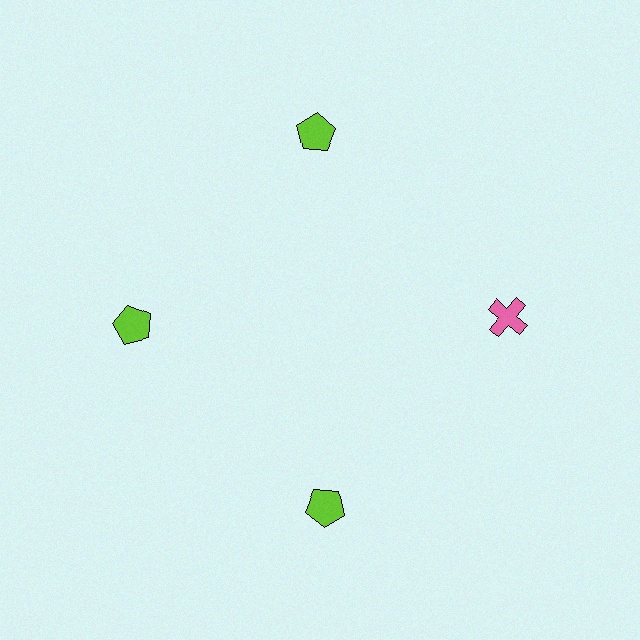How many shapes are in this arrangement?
There are 4 shapes arranged in a ring pattern.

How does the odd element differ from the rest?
It differs in both color (pink instead of lime) and shape (cross instead of pentagon).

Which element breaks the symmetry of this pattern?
The pink cross at roughly the 3 o'clock position breaks the symmetry. All other shapes are lime pentagons.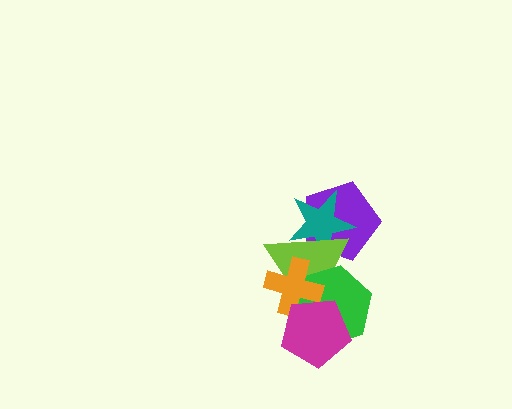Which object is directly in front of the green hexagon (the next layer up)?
The orange cross is directly in front of the green hexagon.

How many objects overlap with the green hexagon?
3 objects overlap with the green hexagon.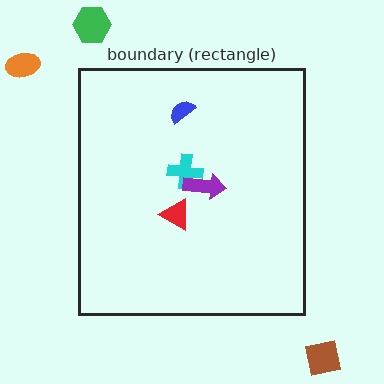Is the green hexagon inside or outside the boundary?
Outside.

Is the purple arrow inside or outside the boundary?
Inside.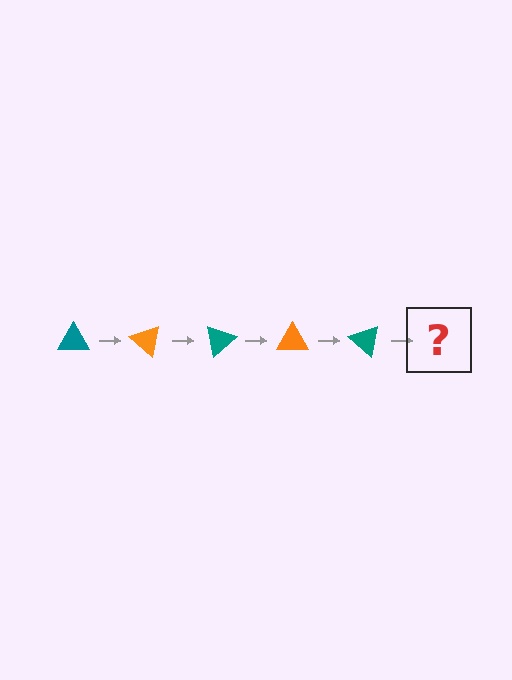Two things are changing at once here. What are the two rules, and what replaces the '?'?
The two rules are that it rotates 40 degrees each step and the color cycles through teal and orange. The '?' should be an orange triangle, rotated 200 degrees from the start.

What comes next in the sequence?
The next element should be an orange triangle, rotated 200 degrees from the start.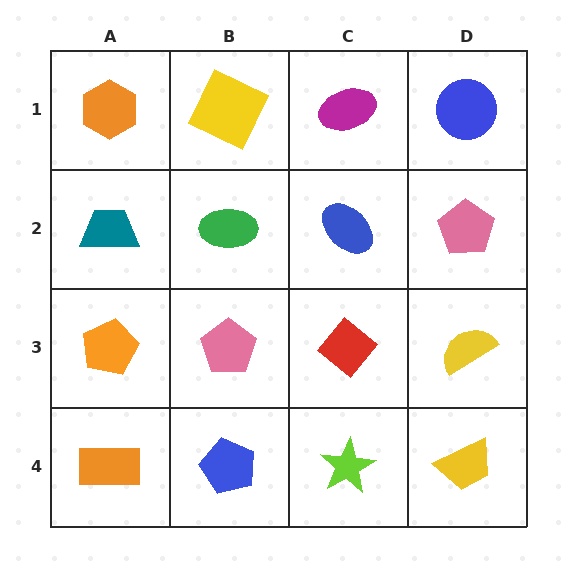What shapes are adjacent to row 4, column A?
An orange pentagon (row 3, column A), a blue pentagon (row 4, column B).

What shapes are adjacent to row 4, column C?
A red diamond (row 3, column C), a blue pentagon (row 4, column B), a yellow trapezoid (row 4, column D).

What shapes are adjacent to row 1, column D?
A pink pentagon (row 2, column D), a magenta ellipse (row 1, column C).